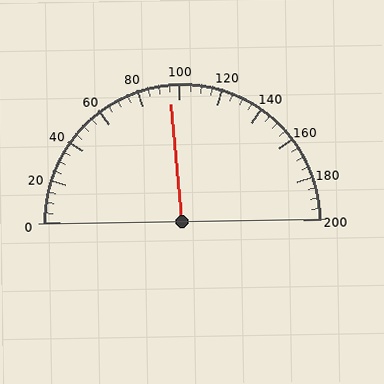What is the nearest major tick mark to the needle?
The nearest major tick mark is 100.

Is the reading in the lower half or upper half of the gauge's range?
The reading is in the lower half of the range (0 to 200).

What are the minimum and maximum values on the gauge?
The gauge ranges from 0 to 200.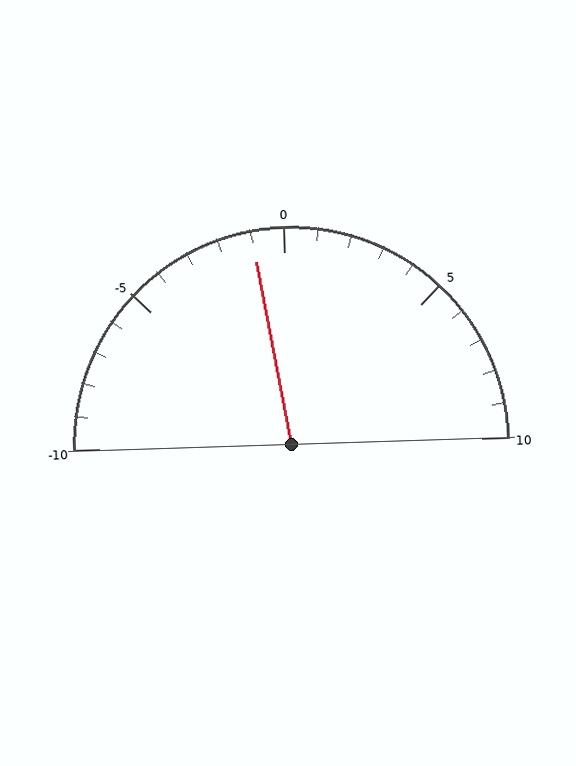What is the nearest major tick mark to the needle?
The nearest major tick mark is 0.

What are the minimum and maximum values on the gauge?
The gauge ranges from -10 to 10.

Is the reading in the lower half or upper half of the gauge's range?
The reading is in the lower half of the range (-10 to 10).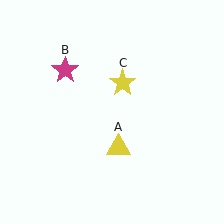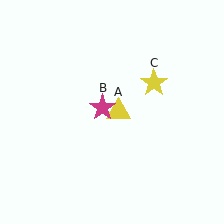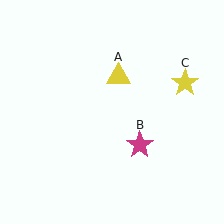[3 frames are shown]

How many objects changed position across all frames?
3 objects changed position: yellow triangle (object A), magenta star (object B), yellow star (object C).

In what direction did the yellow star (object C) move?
The yellow star (object C) moved right.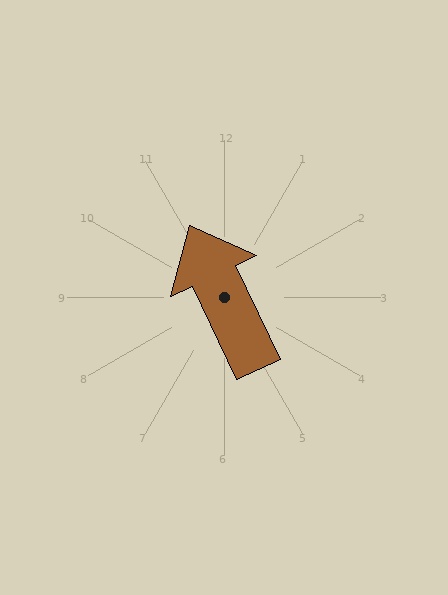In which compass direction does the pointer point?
Northwest.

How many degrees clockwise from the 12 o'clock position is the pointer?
Approximately 334 degrees.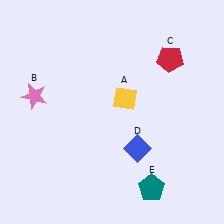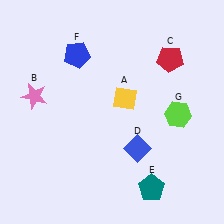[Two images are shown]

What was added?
A blue pentagon (F), a lime hexagon (G) were added in Image 2.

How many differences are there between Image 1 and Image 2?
There are 2 differences between the two images.